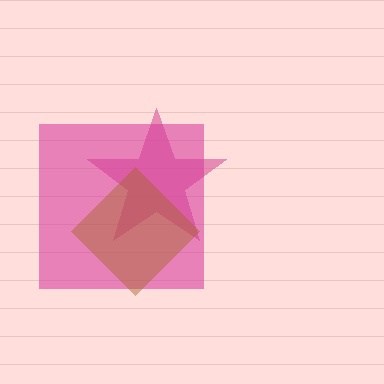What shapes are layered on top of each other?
The layered shapes are: a pink star, a magenta square, a brown diamond.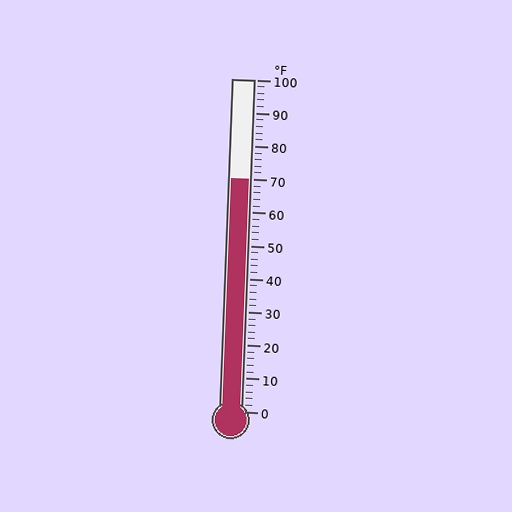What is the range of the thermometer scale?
The thermometer scale ranges from 0°F to 100°F.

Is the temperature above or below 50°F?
The temperature is above 50°F.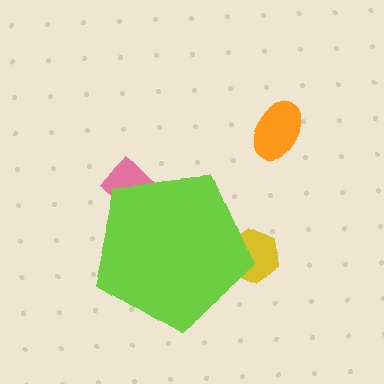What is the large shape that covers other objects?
A lime pentagon.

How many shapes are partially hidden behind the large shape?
2 shapes are partially hidden.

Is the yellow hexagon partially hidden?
Yes, the yellow hexagon is partially hidden behind the lime pentagon.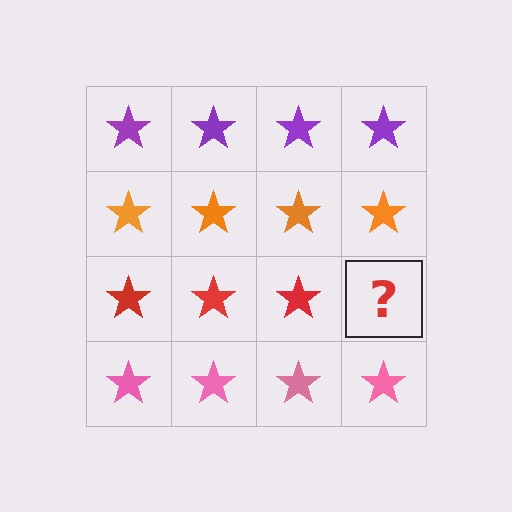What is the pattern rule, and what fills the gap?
The rule is that each row has a consistent color. The gap should be filled with a red star.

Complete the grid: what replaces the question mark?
The question mark should be replaced with a red star.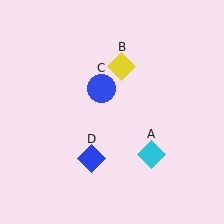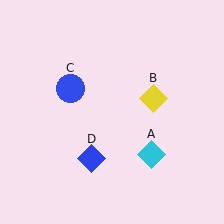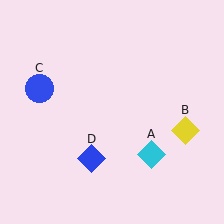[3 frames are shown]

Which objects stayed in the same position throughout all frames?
Cyan diamond (object A) and blue diamond (object D) remained stationary.